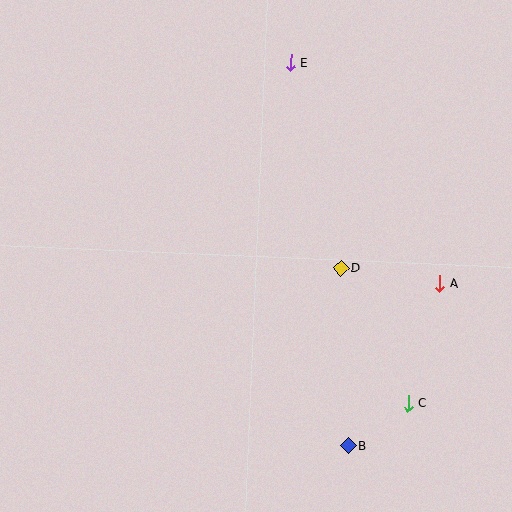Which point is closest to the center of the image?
Point D at (341, 268) is closest to the center.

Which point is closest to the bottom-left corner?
Point B is closest to the bottom-left corner.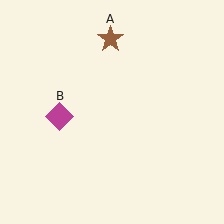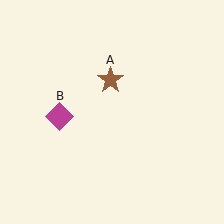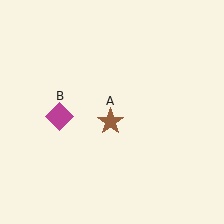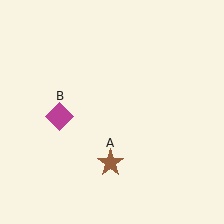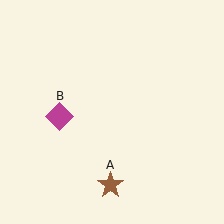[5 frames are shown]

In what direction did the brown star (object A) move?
The brown star (object A) moved down.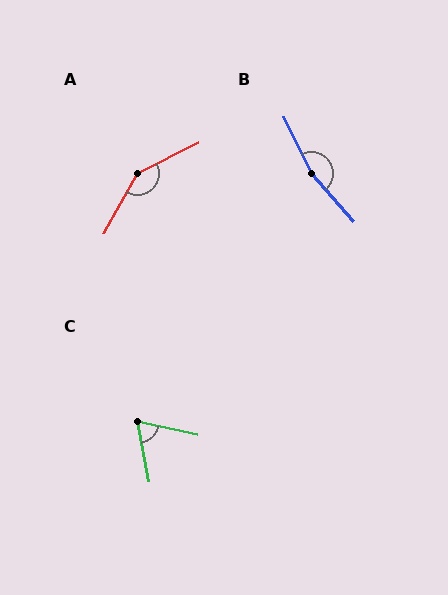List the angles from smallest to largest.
C (68°), A (146°), B (164°).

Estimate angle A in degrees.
Approximately 146 degrees.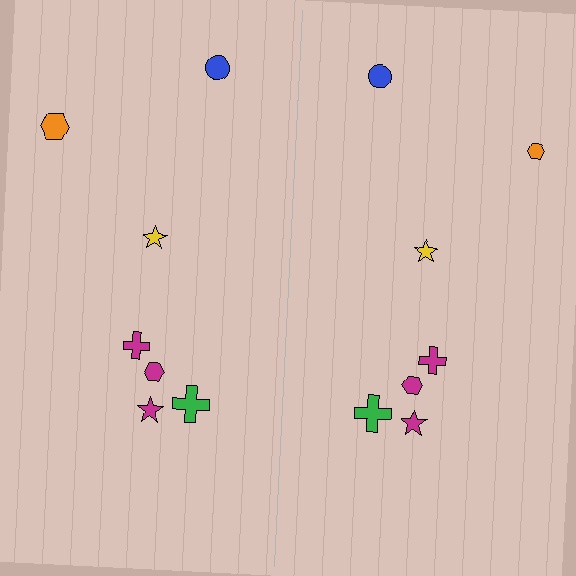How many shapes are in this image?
There are 14 shapes in this image.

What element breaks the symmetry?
The orange hexagon on the right side has a different size than its mirror counterpart.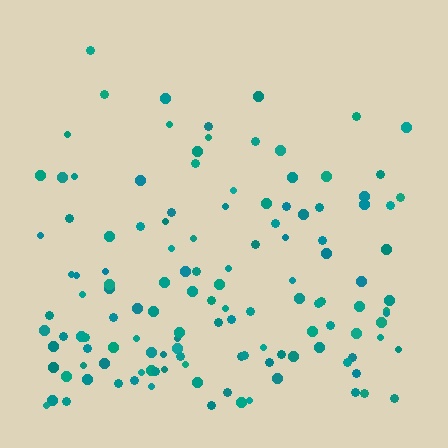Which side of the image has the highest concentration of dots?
The bottom.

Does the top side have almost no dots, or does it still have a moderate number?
Still a moderate number, just noticeably fewer than the bottom.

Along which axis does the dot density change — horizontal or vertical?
Vertical.